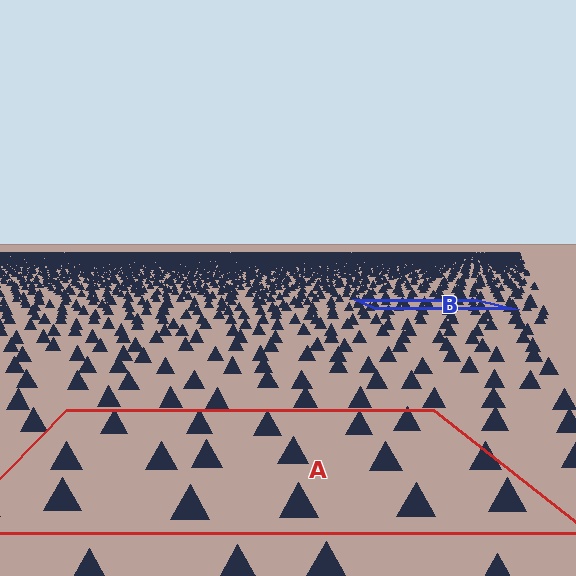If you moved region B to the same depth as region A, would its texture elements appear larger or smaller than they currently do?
They would appear larger. At a closer depth, the same texture elements are projected at a bigger on-screen size.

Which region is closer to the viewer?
Region A is closer. The texture elements there are larger and more spread out.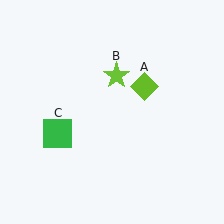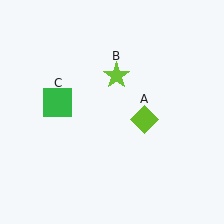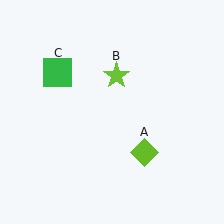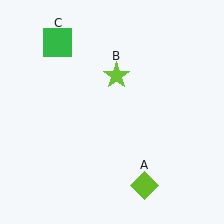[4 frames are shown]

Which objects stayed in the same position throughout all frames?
Lime star (object B) remained stationary.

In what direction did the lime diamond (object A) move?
The lime diamond (object A) moved down.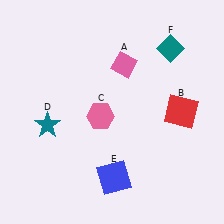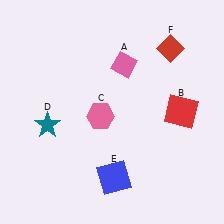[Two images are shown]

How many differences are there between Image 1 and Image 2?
There is 1 difference between the two images.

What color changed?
The diamond (F) changed from teal in Image 1 to red in Image 2.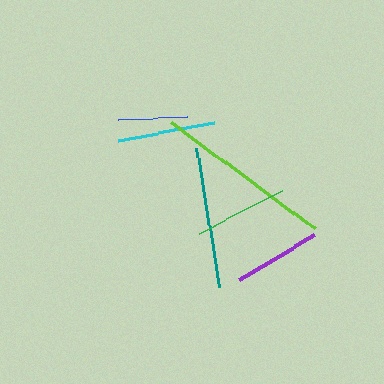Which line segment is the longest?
The lime line is the longest at approximately 178 pixels.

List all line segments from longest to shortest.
From longest to shortest: lime, teal, cyan, green, purple, blue.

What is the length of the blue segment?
The blue segment is approximately 70 pixels long.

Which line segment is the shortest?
The blue line is the shortest at approximately 70 pixels.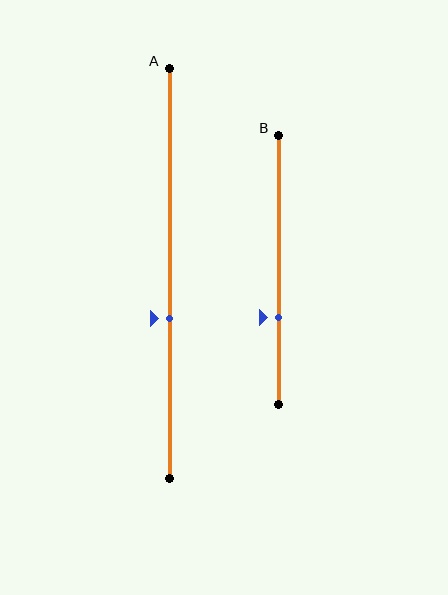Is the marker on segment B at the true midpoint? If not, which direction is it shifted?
No, the marker on segment B is shifted downward by about 18% of the segment length.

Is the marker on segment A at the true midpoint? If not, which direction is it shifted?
No, the marker on segment A is shifted downward by about 11% of the segment length.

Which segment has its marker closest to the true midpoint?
Segment A has its marker closest to the true midpoint.